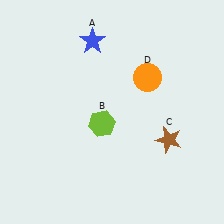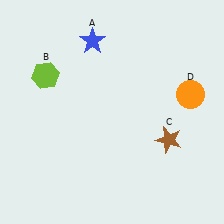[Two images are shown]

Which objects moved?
The objects that moved are: the lime hexagon (B), the orange circle (D).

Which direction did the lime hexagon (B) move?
The lime hexagon (B) moved left.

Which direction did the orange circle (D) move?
The orange circle (D) moved right.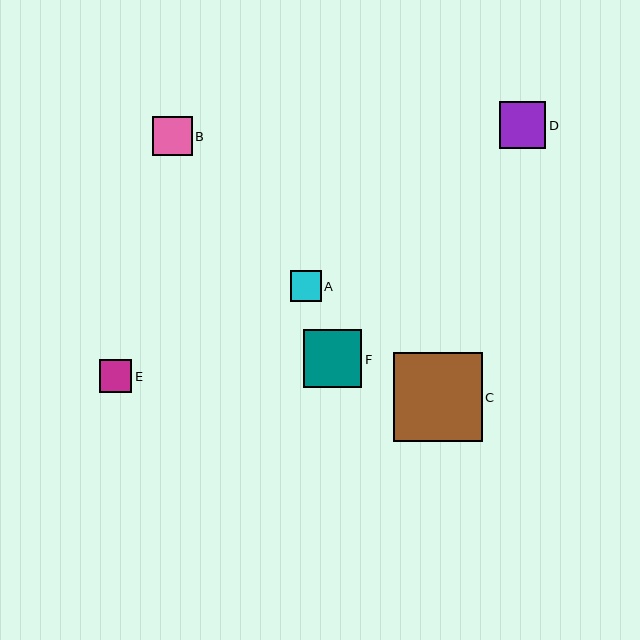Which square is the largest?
Square C is the largest with a size of approximately 88 pixels.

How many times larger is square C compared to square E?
Square C is approximately 2.7 times the size of square E.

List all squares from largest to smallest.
From largest to smallest: C, F, D, B, E, A.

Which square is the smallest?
Square A is the smallest with a size of approximately 31 pixels.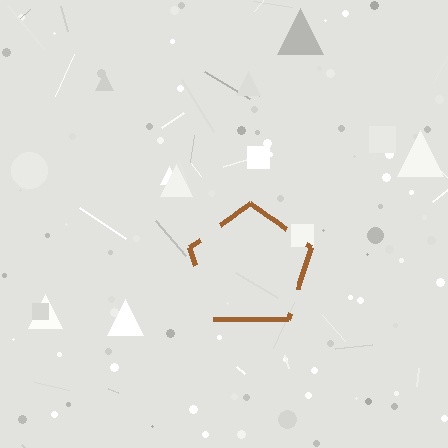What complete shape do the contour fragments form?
The contour fragments form a pentagon.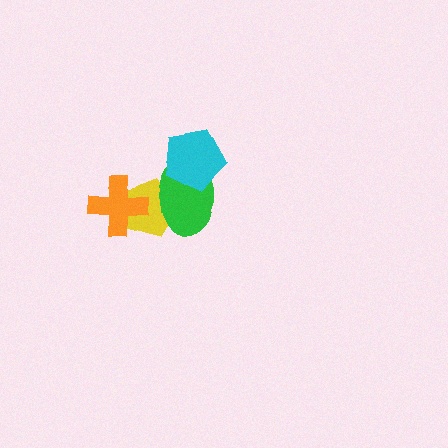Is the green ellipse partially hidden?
Yes, it is partially covered by another shape.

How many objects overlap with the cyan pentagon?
1 object overlaps with the cyan pentagon.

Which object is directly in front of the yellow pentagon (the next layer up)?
The orange cross is directly in front of the yellow pentagon.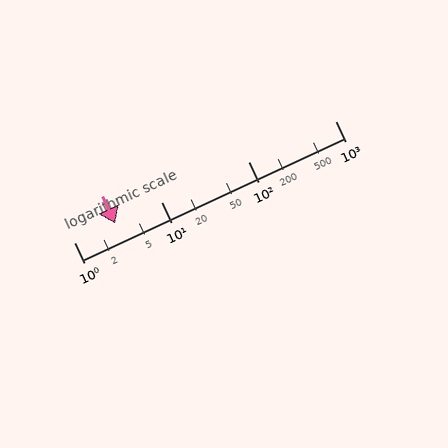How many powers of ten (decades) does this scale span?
The scale spans 3 decades, from 1 to 1000.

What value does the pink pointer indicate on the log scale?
The pointer indicates approximately 3.